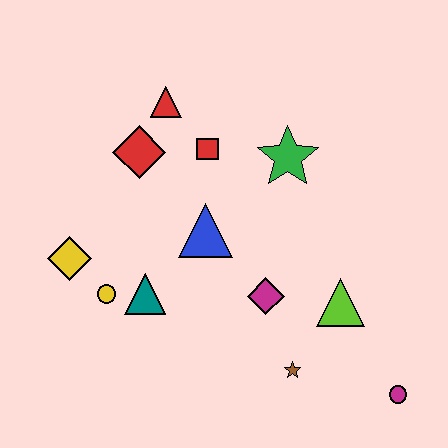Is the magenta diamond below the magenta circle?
No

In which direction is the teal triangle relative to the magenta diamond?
The teal triangle is to the left of the magenta diamond.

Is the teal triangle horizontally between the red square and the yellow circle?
Yes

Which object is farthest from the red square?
The magenta circle is farthest from the red square.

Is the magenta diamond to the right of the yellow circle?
Yes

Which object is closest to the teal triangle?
The yellow circle is closest to the teal triangle.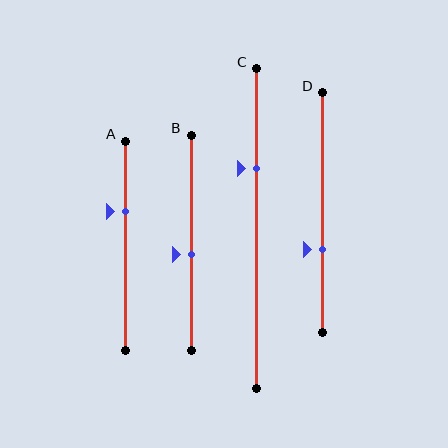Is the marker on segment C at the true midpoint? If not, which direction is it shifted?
No, the marker on segment C is shifted upward by about 19% of the segment length.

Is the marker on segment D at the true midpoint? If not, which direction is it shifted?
No, the marker on segment D is shifted downward by about 15% of the segment length.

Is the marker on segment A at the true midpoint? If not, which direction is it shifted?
No, the marker on segment A is shifted upward by about 17% of the segment length.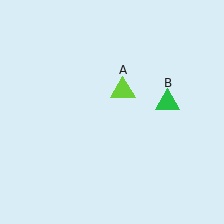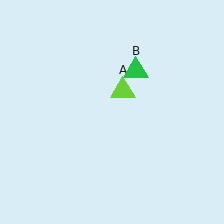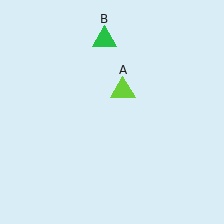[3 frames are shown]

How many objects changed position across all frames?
1 object changed position: green triangle (object B).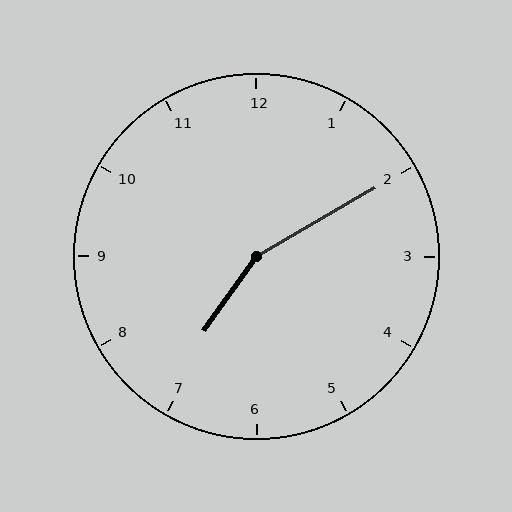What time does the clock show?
7:10.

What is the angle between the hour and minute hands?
Approximately 155 degrees.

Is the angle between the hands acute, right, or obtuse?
It is obtuse.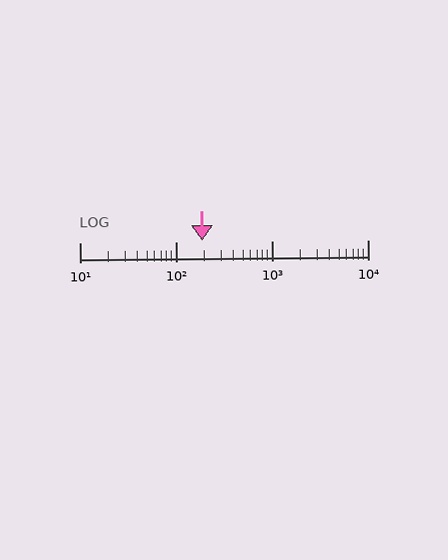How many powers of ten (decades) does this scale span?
The scale spans 3 decades, from 10 to 10000.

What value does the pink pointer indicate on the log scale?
The pointer indicates approximately 190.